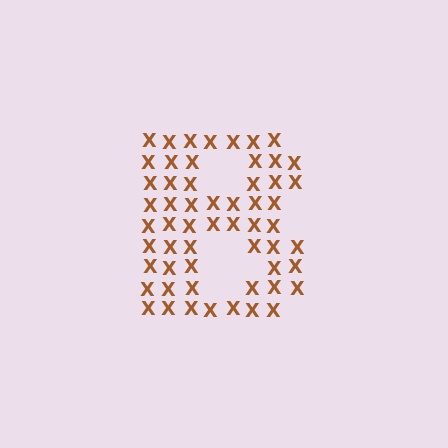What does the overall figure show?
The overall figure shows the letter B.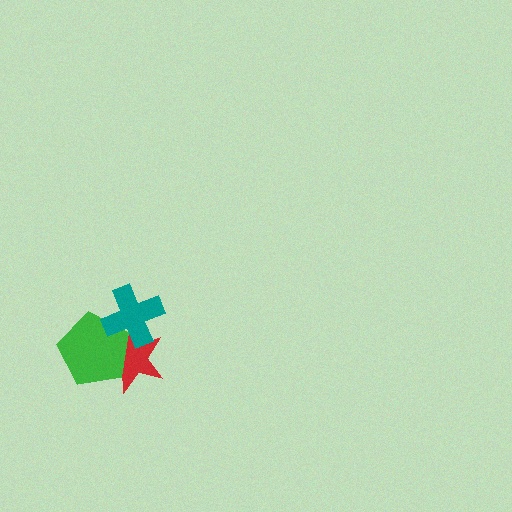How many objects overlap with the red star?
2 objects overlap with the red star.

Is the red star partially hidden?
Yes, it is partially covered by another shape.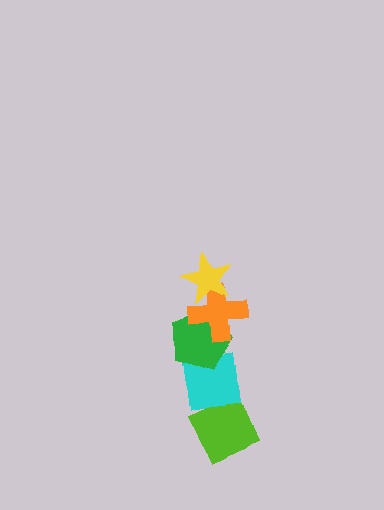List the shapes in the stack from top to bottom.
From top to bottom: the yellow star, the orange cross, the green pentagon, the cyan square, the lime diamond.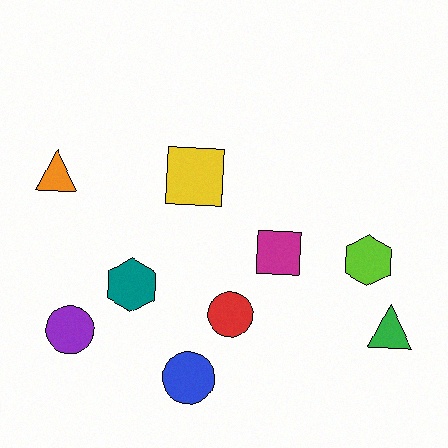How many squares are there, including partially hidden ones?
There are 2 squares.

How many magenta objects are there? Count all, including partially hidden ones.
There is 1 magenta object.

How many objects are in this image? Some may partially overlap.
There are 9 objects.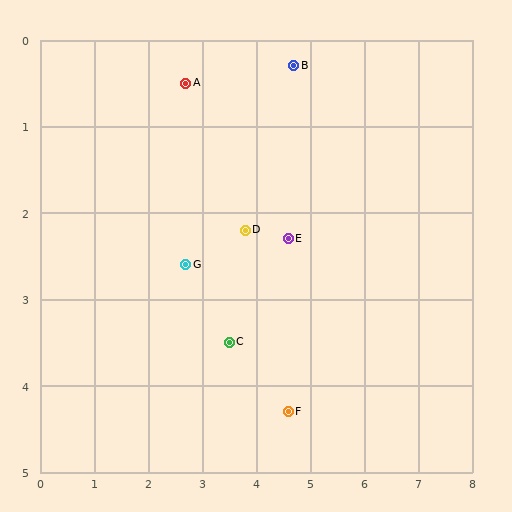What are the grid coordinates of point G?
Point G is at approximately (2.7, 2.6).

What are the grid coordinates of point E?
Point E is at approximately (4.6, 2.3).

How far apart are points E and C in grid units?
Points E and C are about 1.6 grid units apart.